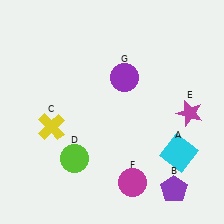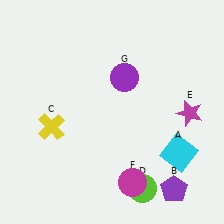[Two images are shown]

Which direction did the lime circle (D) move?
The lime circle (D) moved right.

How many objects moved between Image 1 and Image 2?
1 object moved between the two images.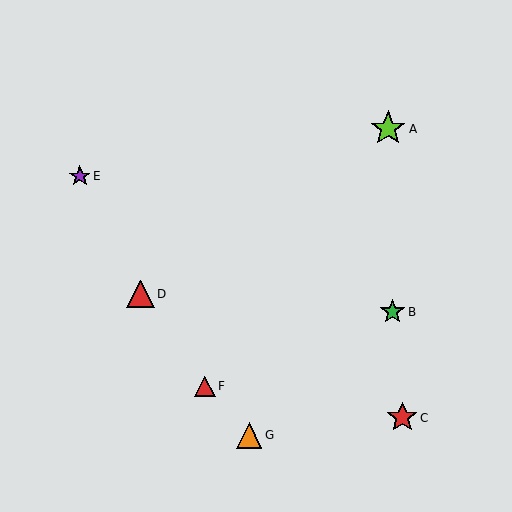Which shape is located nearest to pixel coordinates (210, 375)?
The red triangle (labeled F) at (205, 386) is nearest to that location.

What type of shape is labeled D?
Shape D is a red triangle.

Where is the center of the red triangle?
The center of the red triangle is at (140, 294).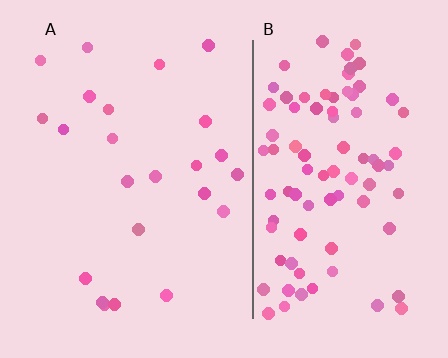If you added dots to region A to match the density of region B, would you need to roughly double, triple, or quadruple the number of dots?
Approximately quadruple.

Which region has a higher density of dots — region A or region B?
B (the right).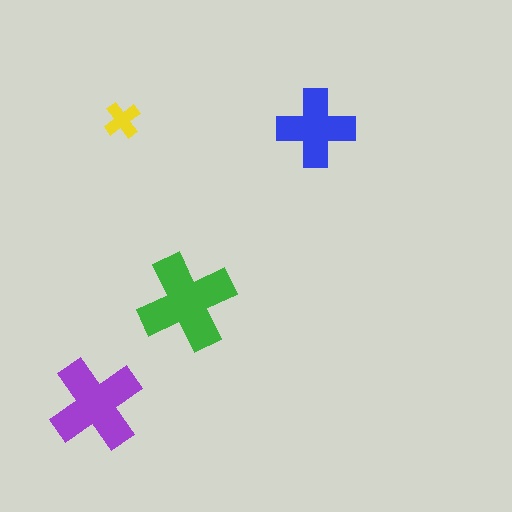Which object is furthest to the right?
The blue cross is rightmost.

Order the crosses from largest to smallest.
the green one, the purple one, the blue one, the yellow one.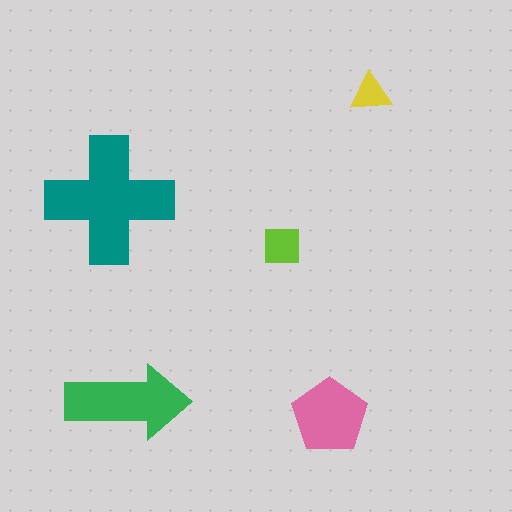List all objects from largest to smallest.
The teal cross, the green arrow, the pink pentagon, the lime square, the yellow triangle.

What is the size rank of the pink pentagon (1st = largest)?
3rd.